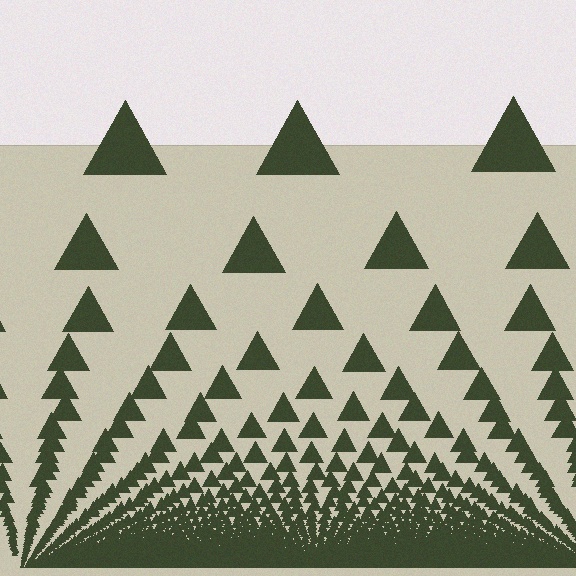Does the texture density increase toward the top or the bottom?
Density increases toward the bottom.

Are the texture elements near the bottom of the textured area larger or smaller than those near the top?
Smaller. The gradient is inverted — elements near the bottom are smaller and denser.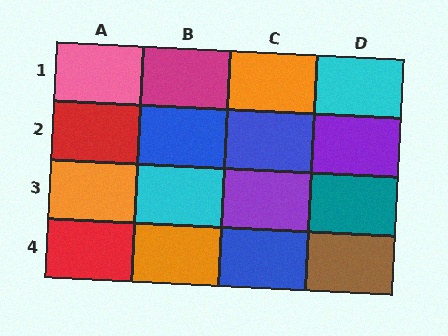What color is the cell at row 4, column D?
Brown.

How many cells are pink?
1 cell is pink.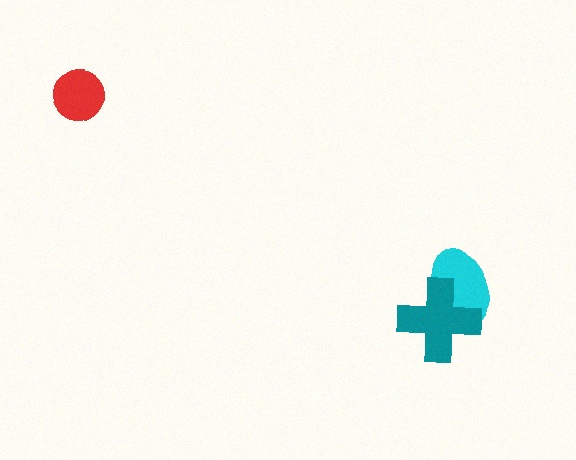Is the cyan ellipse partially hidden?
Yes, it is partially covered by another shape.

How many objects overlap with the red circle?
0 objects overlap with the red circle.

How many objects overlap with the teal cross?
1 object overlaps with the teal cross.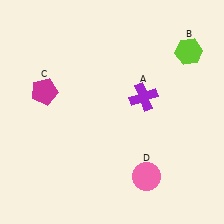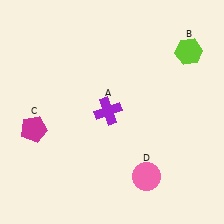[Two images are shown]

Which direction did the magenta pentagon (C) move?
The magenta pentagon (C) moved down.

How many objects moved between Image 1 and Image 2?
2 objects moved between the two images.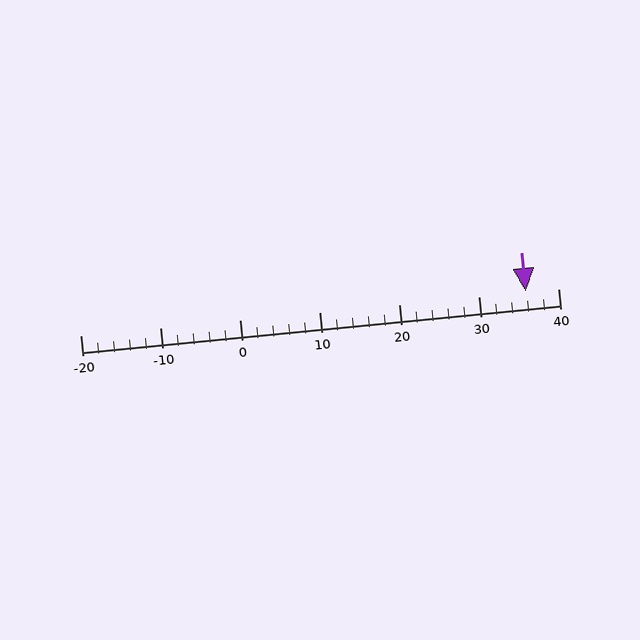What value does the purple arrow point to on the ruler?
The purple arrow points to approximately 36.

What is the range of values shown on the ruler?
The ruler shows values from -20 to 40.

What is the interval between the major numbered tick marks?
The major tick marks are spaced 10 units apart.